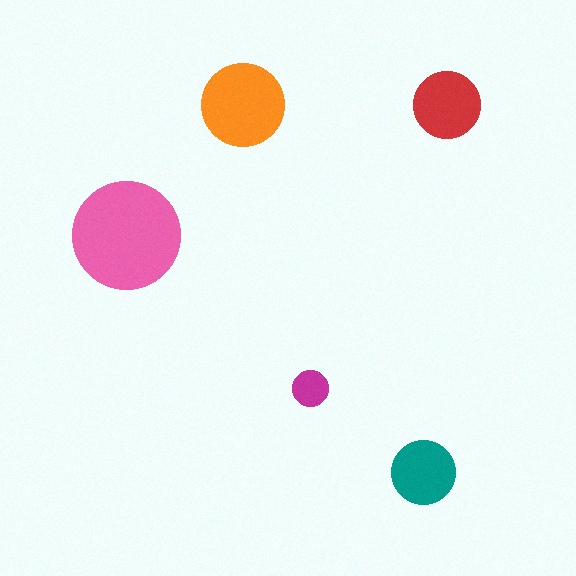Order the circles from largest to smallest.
the pink one, the orange one, the red one, the teal one, the magenta one.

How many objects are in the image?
There are 5 objects in the image.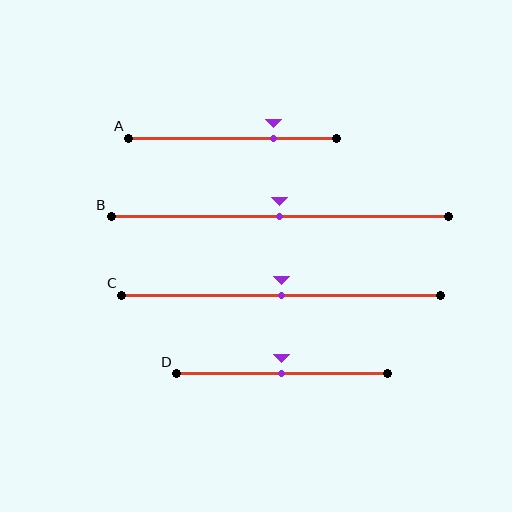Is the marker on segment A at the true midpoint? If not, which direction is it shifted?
No, the marker on segment A is shifted to the right by about 20% of the segment length.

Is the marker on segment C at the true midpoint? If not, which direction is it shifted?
Yes, the marker on segment C is at the true midpoint.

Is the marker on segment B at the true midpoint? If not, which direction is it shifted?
Yes, the marker on segment B is at the true midpoint.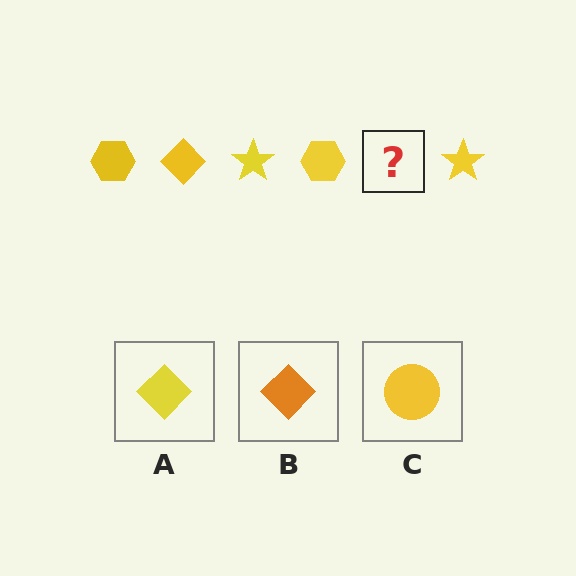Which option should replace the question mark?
Option A.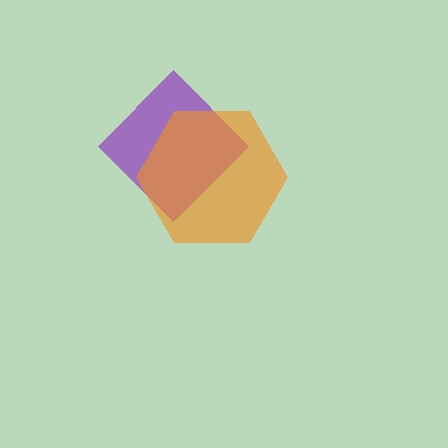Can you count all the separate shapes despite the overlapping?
Yes, there are 2 separate shapes.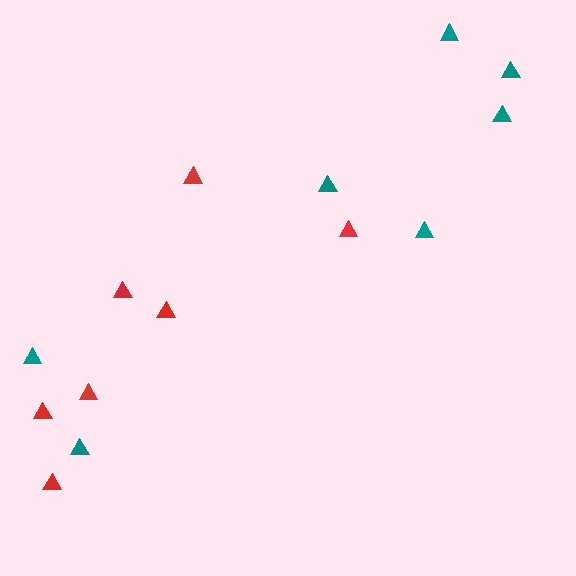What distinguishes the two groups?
There are 2 groups: one group of teal triangles (7) and one group of red triangles (7).